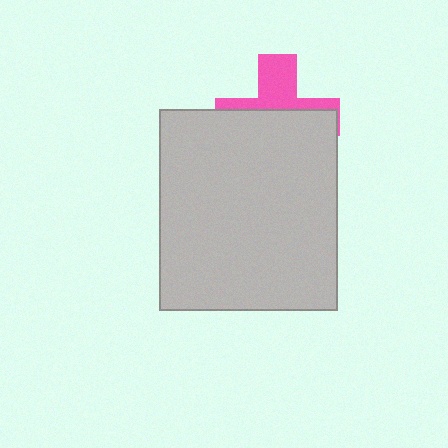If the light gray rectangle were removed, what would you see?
You would see the complete pink cross.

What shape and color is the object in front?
The object in front is a light gray rectangle.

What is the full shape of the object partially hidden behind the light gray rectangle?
The partially hidden object is a pink cross.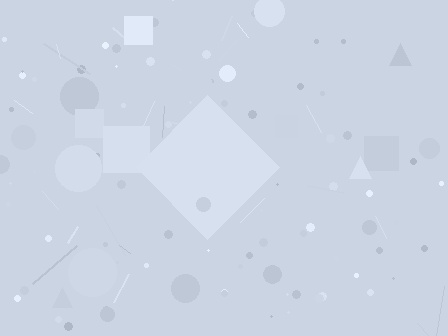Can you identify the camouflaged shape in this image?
The camouflaged shape is a diamond.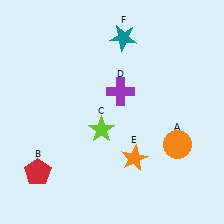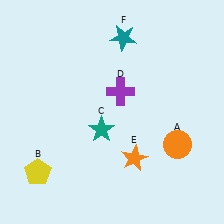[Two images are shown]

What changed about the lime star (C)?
In Image 1, C is lime. In Image 2, it changed to teal.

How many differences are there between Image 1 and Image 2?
There are 2 differences between the two images.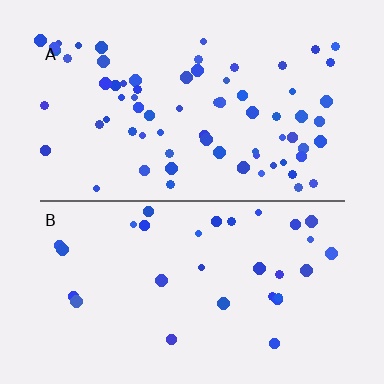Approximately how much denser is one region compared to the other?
Approximately 2.3× — region A over region B.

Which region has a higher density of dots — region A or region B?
A (the top).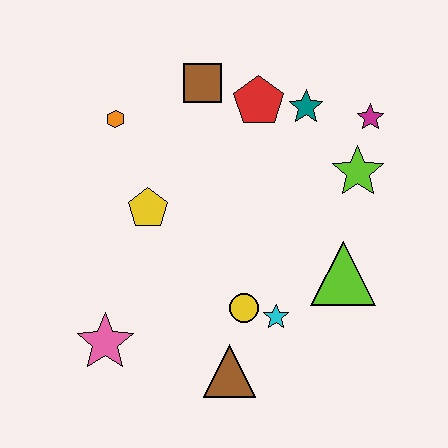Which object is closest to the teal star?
The red pentagon is closest to the teal star.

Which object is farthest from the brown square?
The brown triangle is farthest from the brown square.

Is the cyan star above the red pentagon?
No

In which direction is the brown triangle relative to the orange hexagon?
The brown triangle is below the orange hexagon.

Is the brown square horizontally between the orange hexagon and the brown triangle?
Yes